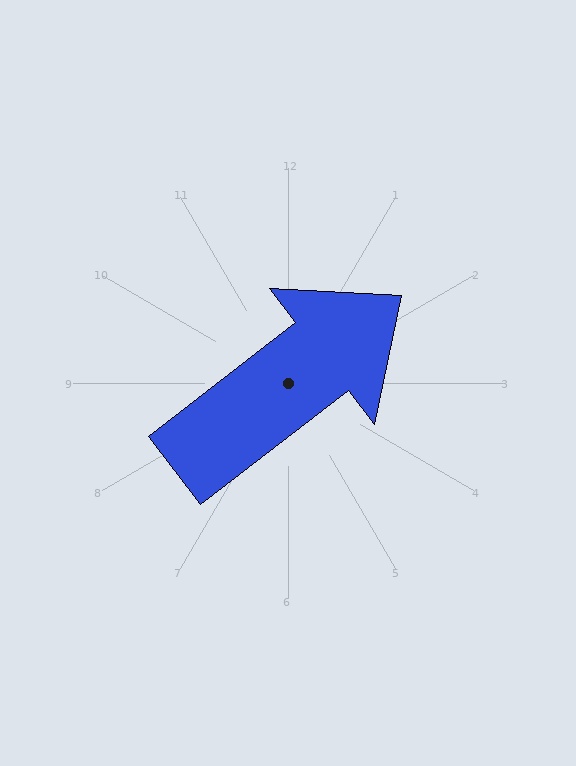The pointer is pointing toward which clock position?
Roughly 2 o'clock.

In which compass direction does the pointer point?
Northeast.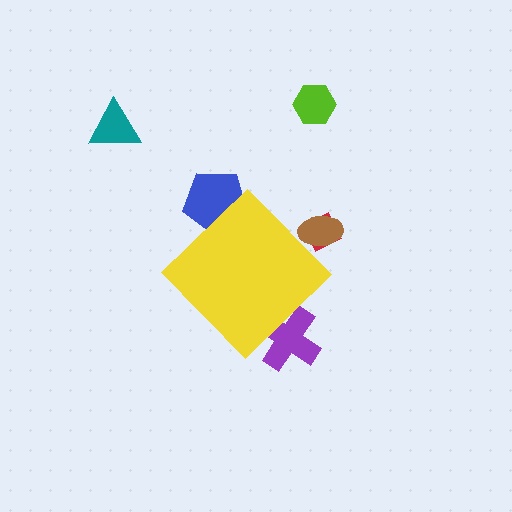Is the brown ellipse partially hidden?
Yes, the brown ellipse is partially hidden behind the yellow diamond.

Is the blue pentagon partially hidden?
Yes, the blue pentagon is partially hidden behind the yellow diamond.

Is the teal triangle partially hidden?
No, the teal triangle is fully visible.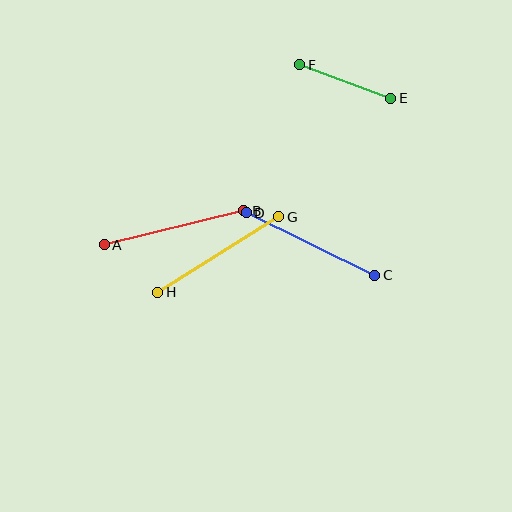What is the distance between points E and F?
The distance is approximately 97 pixels.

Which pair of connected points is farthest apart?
Points A and B are farthest apart.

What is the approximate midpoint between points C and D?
The midpoint is at approximately (310, 244) pixels.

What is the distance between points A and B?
The distance is approximately 144 pixels.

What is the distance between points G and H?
The distance is approximately 143 pixels.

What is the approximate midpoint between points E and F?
The midpoint is at approximately (345, 82) pixels.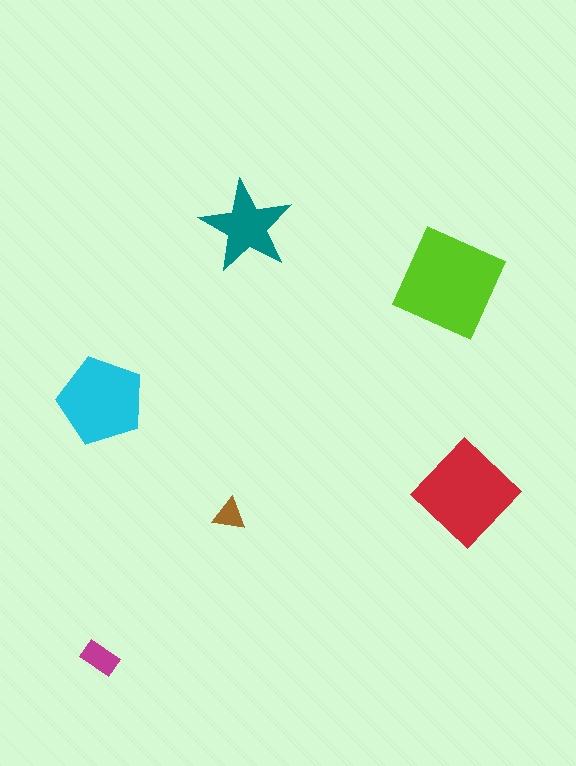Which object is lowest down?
The magenta rectangle is bottommost.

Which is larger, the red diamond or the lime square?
The lime square.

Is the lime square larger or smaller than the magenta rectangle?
Larger.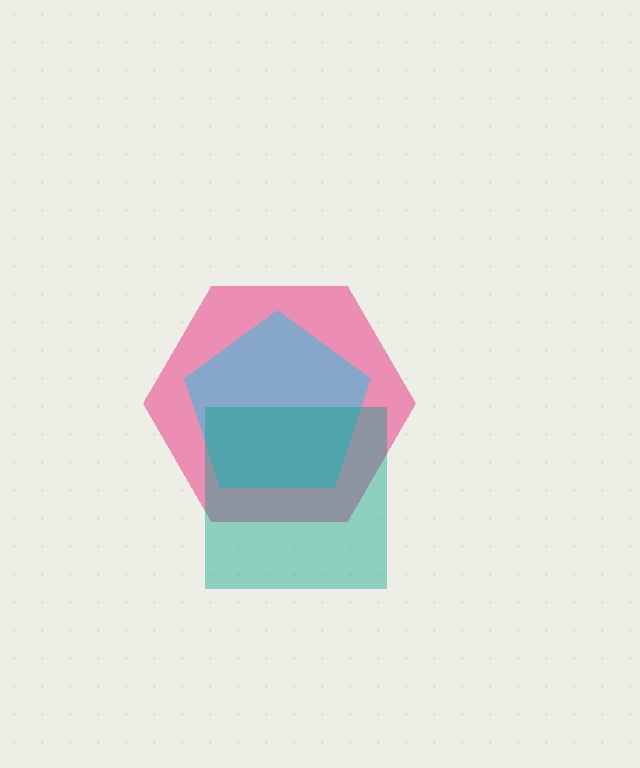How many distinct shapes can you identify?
There are 3 distinct shapes: a pink hexagon, a cyan pentagon, a teal square.